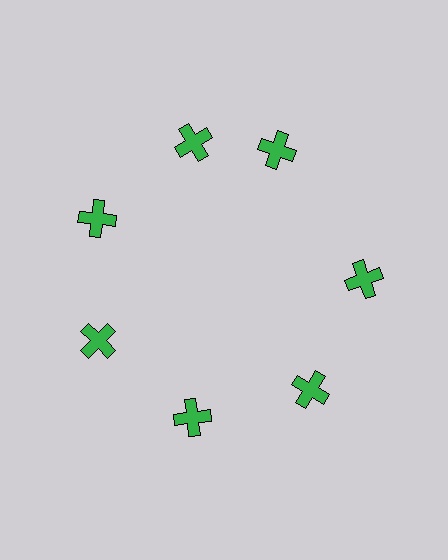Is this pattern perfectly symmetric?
No. The 7 green crosses are arranged in a ring, but one element near the 1 o'clock position is rotated out of alignment along the ring, breaking the 7-fold rotational symmetry.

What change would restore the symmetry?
The symmetry would be restored by rotating it back into even spacing with its neighbors so that all 7 crosses sit at equal angles and equal distance from the center.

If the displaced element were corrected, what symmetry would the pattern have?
It would have 7-fold rotational symmetry — the pattern would map onto itself every 51 degrees.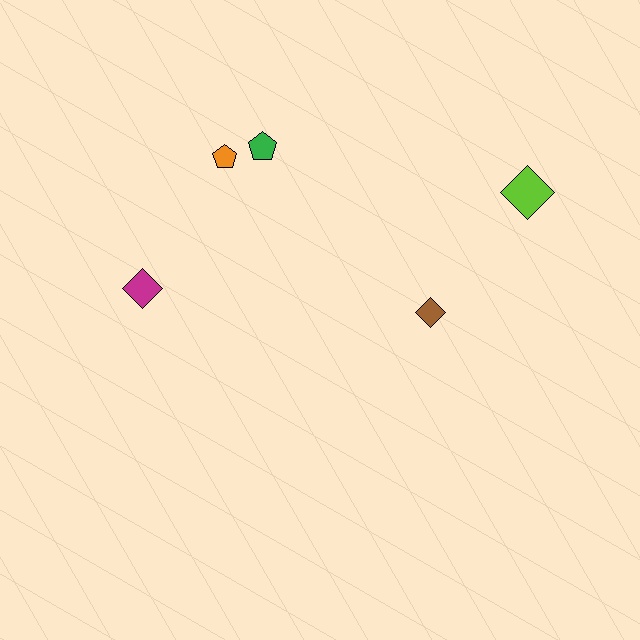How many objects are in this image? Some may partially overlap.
There are 5 objects.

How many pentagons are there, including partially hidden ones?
There are 2 pentagons.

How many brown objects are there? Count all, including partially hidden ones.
There is 1 brown object.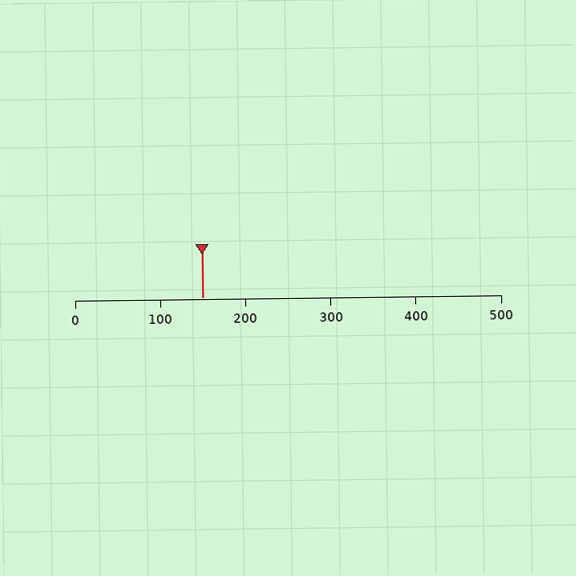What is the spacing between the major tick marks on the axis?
The major ticks are spaced 100 apart.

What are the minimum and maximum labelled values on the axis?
The axis runs from 0 to 500.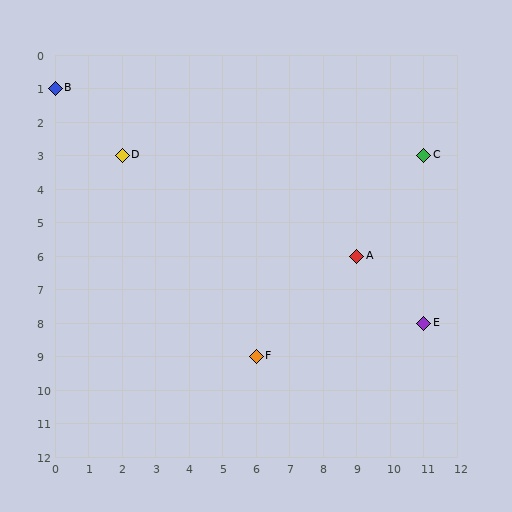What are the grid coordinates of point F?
Point F is at grid coordinates (6, 9).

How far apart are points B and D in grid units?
Points B and D are 2 columns and 2 rows apart (about 2.8 grid units diagonally).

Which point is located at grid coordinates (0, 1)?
Point B is at (0, 1).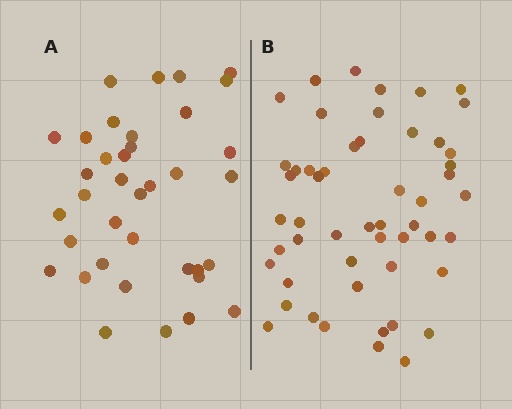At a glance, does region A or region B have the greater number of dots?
Region B (the right region) has more dots.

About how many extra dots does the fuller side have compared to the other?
Region B has approximately 15 more dots than region A.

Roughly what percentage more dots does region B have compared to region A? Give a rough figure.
About 40% more.